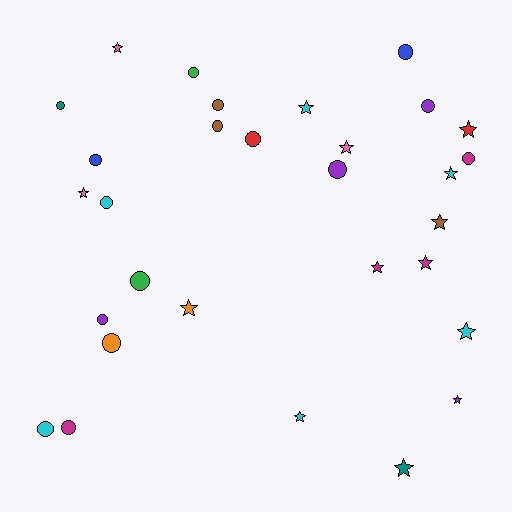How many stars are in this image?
There are 14 stars.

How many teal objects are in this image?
There are 2 teal objects.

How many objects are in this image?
There are 30 objects.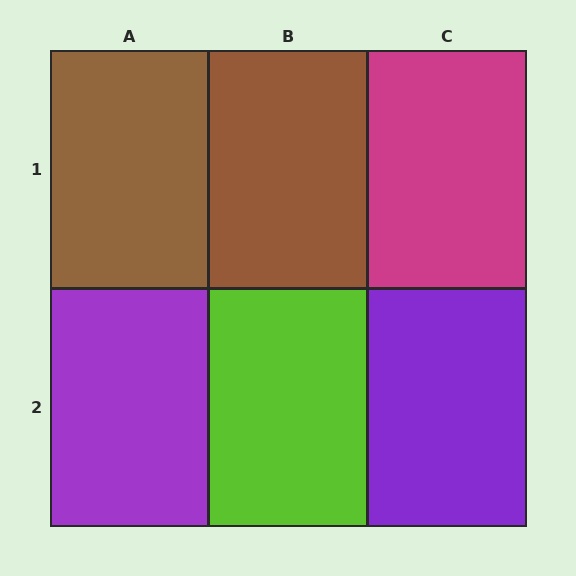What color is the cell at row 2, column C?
Purple.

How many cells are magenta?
1 cell is magenta.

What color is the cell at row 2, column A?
Purple.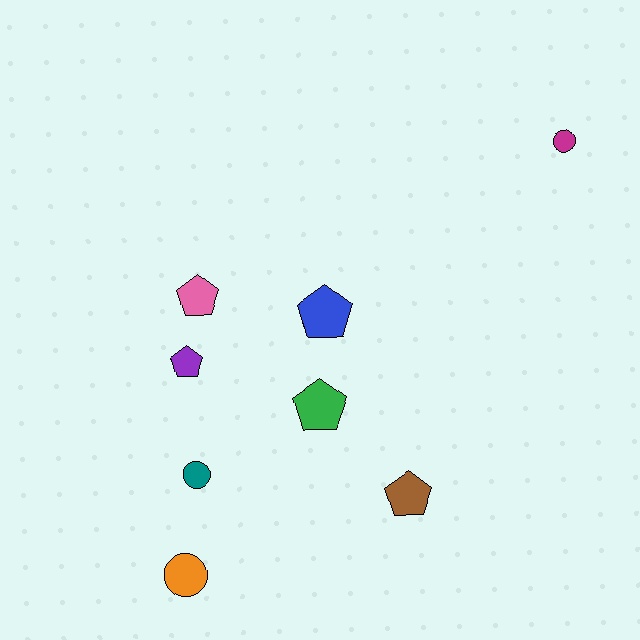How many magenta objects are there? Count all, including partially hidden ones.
There is 1 magenta object.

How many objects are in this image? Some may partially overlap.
There are 8 objects.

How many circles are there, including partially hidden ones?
There are 3 circles.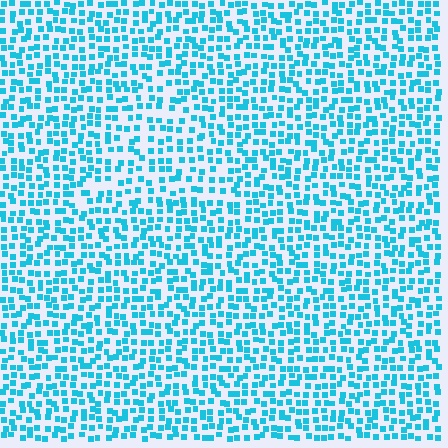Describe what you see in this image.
The image contains small cyan elements arranged at two different densities. A triangle-shaped region is visible where the elements are less densely packed than the surrounding area.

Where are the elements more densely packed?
The elements are more densely packed outside the triangle boundary.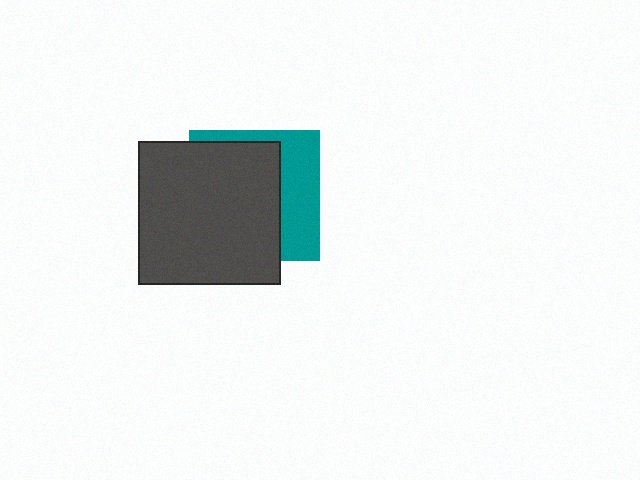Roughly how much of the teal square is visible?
A small part of it is visible (roughly 36%).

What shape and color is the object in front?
The object in front is a dark gray square.